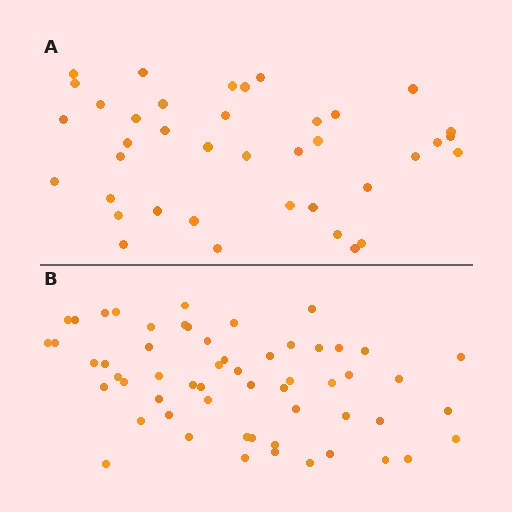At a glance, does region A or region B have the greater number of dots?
Region B (the bottom region) has more dots.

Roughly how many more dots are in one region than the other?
Region B has approximately 20 more dots than region A.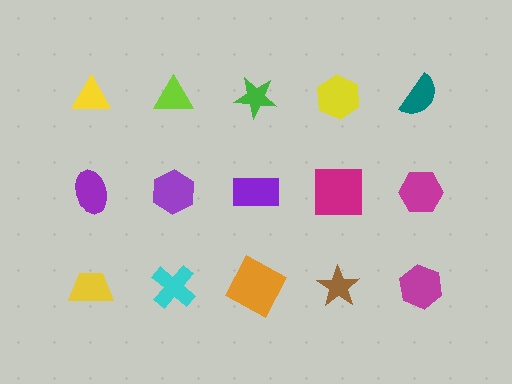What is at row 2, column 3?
A purple rectangle.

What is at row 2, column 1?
A purple ellipse.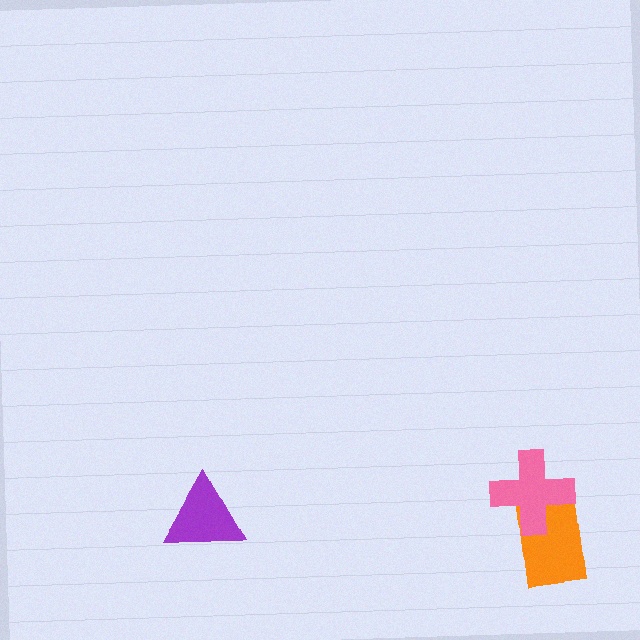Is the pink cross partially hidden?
No, no other shape covers it.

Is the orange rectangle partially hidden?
Yes, it is partially covered by another shape.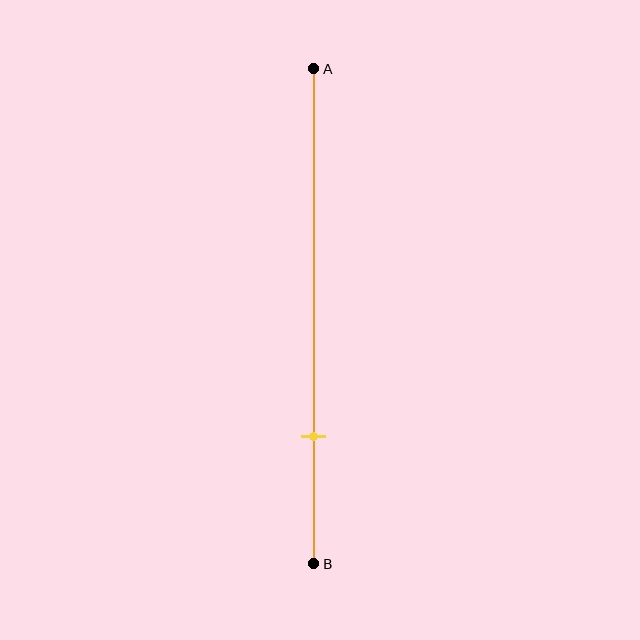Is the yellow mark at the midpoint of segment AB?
No, the mark is at about 75% from A, not at the 50% midpoint.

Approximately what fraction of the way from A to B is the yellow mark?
The yellow mark is approximately 75% of the way from A to B.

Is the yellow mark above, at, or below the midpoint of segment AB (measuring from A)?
The yellow mark is below the midpoint of segment AB.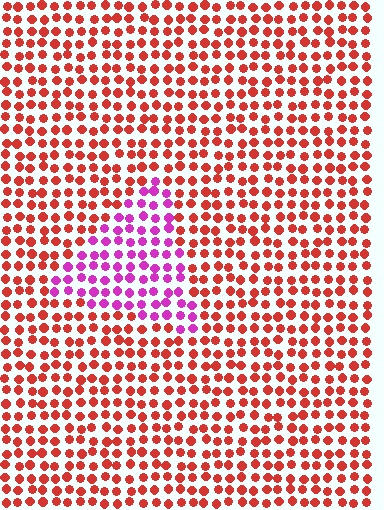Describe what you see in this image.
The image is filled with small red elements in a uniform arrangement. A triangle-shaped region is visible where the elements are tinted to a slightly different hue, forming a subtle color boundary.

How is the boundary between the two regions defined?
The boundary is defined purely by a slight shift in hue (about 56 degrees). Spacing, size, and orientation are identical on both sides.